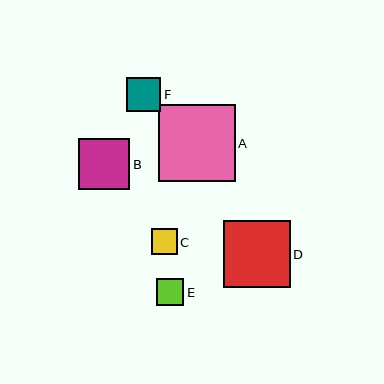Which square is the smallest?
Square C is the smallest with a size of approximately 26 pixels.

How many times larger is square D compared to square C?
Square D is approximately 2.6 times the size of square C.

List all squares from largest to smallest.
From largest to smallest: A, D, B, F, E, C.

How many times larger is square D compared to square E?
Square D is approximately 2.5 times the size of square E.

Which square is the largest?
Square A is the largest with a size of approximately 77 pixels.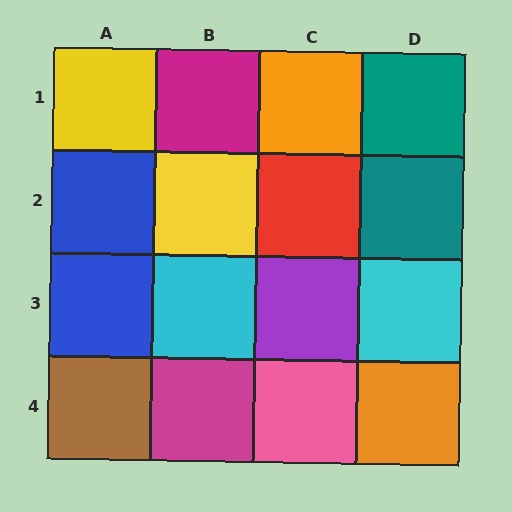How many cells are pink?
1 cell is pink.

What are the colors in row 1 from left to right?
Yellow, magenta, orange, teal.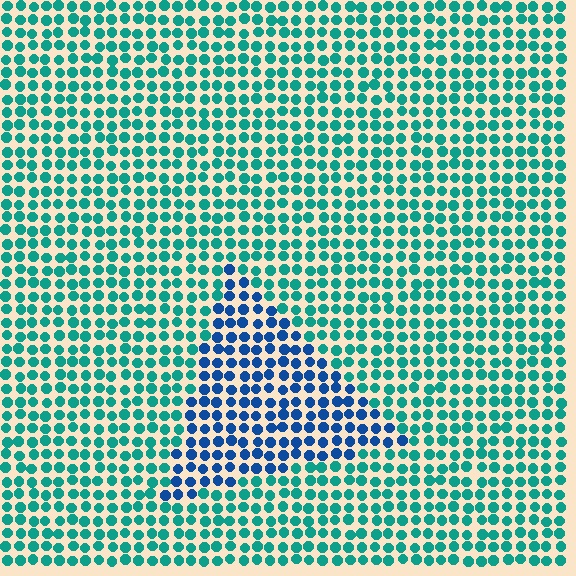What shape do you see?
I see a triangle.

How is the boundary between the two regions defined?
The boundary is defined purely by a slight shift in hue (about 44 degrees). Spacing, size, and orientation are identical on both sides.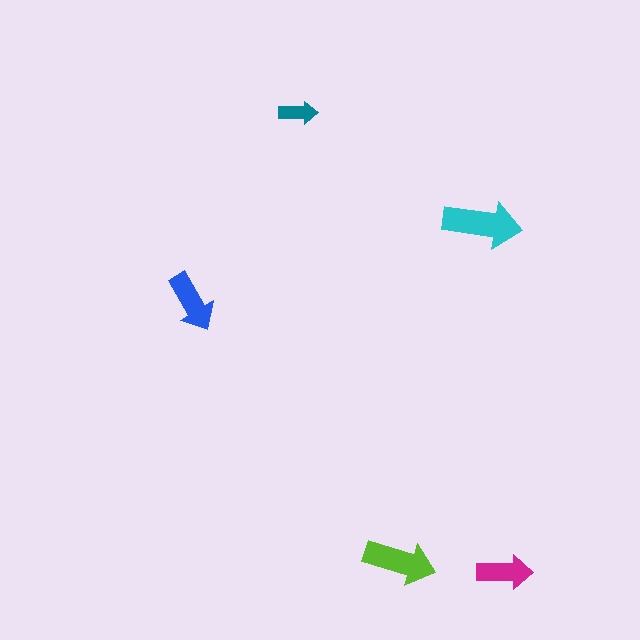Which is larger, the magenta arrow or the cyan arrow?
The cyan one.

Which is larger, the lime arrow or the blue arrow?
The lime one.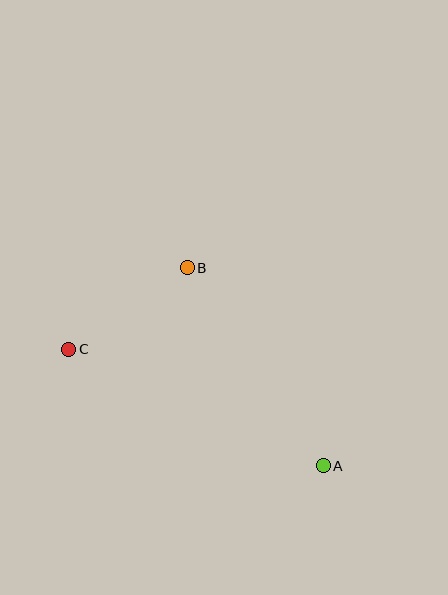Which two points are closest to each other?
Points B and C are closest to each other.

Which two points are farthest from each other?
Points A and C are farthest from each other.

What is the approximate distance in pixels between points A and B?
The distance between A and B is approximately 241 pixels.